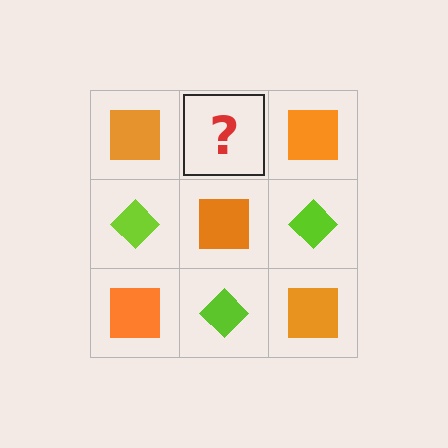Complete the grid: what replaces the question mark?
The question mark should be replaced with a lime diamond.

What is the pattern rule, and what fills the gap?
The rule is that it alternates orange square and lime diamond in a checkerboard pattern. The gap should be filled with a lime diamond.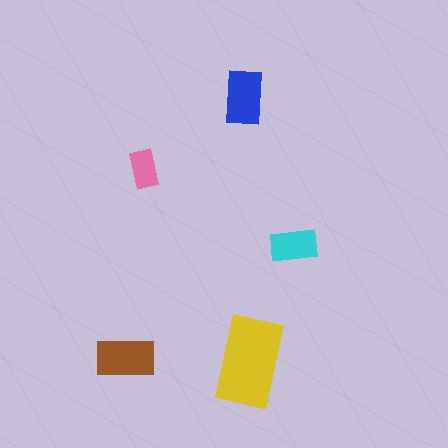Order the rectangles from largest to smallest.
the yellow one, the brown one, the blue one, the cyan one, the pink one.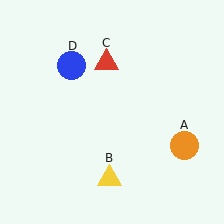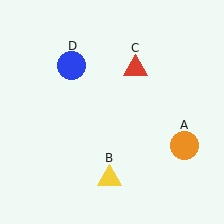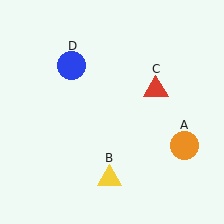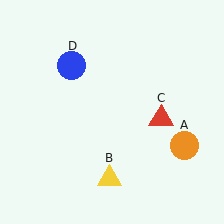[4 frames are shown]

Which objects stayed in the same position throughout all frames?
Orange circle (object A) and yellow triangle (object B) and blue circle (object D) remained stationary.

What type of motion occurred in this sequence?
The red triangle (object C) rotated clockwise around the center of the scene.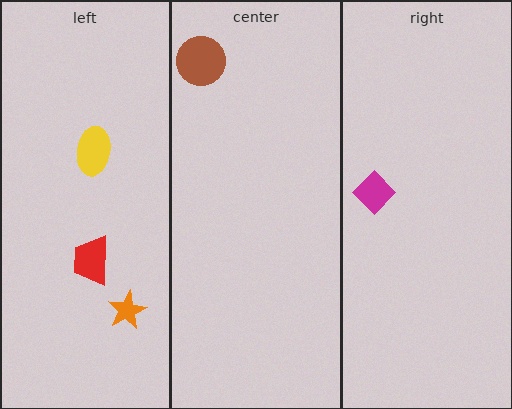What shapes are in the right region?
The magenta diamond.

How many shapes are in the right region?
1.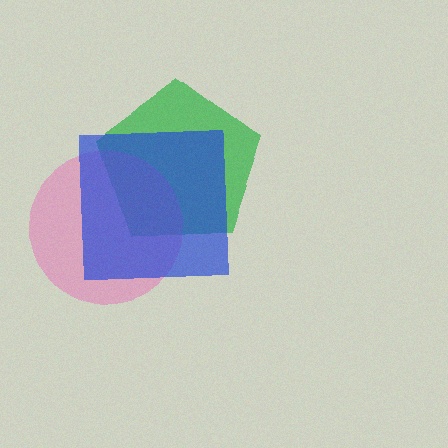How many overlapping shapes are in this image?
There are 3 overlapping shapes in the image.